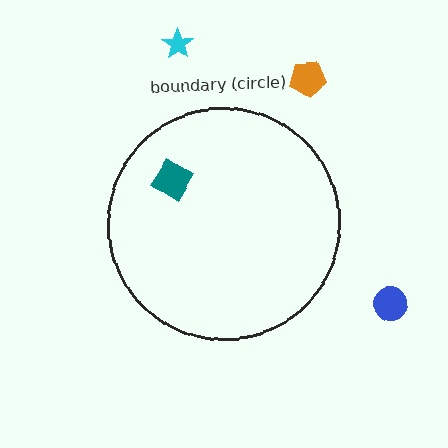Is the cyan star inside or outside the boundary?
Outside.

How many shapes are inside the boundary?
1 inside, 3 outside.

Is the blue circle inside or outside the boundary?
Outside.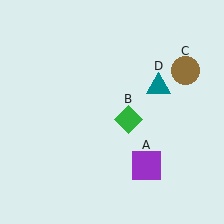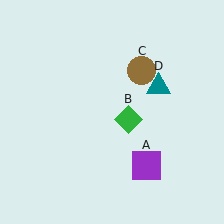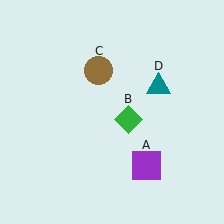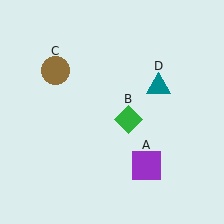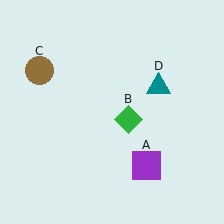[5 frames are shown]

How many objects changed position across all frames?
1 object changed position: brown circle (object C).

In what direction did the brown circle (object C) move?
The brown circle (object C) moved left.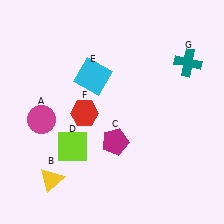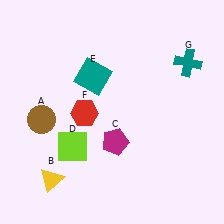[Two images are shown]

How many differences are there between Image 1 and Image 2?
There are 2 differences between the two images.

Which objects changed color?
A changed from magenta to brown. E changed from cyan to teal.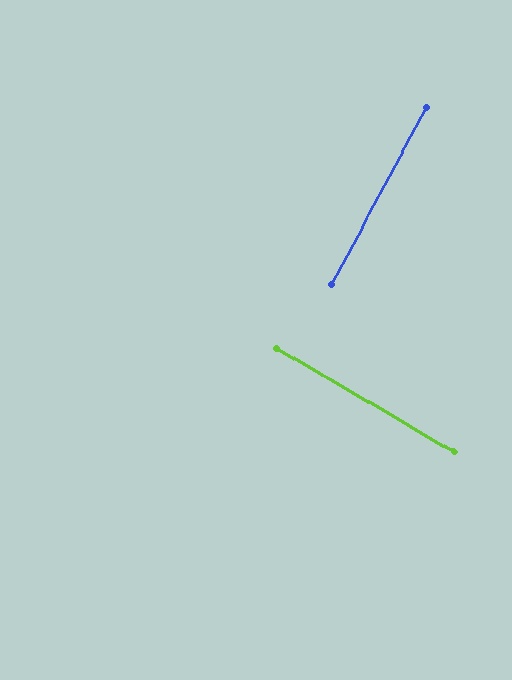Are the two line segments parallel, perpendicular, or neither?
Perpendicular — they meet at approximately 88°.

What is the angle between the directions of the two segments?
Approximately 88 degrees.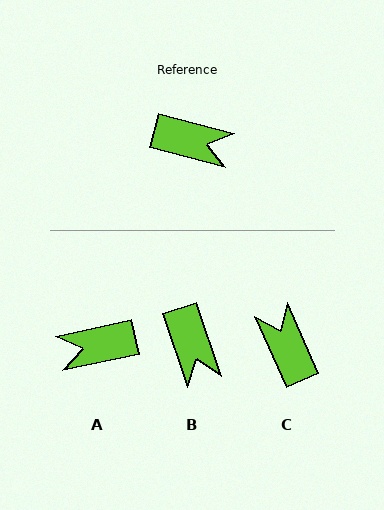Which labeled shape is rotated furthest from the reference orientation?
A, about 153 degrees away.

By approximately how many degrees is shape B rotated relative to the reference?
Approximately 56 degrees clockwise.